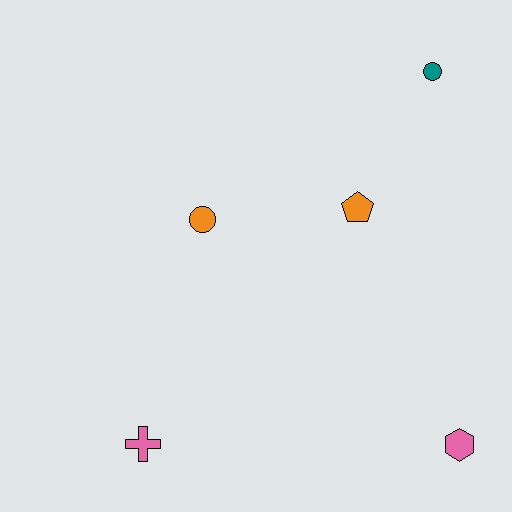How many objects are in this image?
There are 5 objects.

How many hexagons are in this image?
There is 1 hexagon.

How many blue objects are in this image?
There are no blue objects.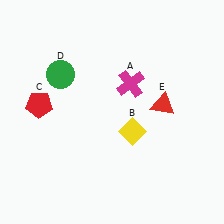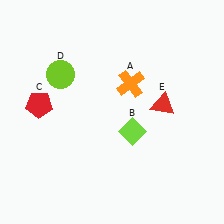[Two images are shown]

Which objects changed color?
A changed from magenta to orange. B changed from yellow to lime. D changed from green to lime.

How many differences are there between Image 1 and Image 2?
There are 3 differences between the two images.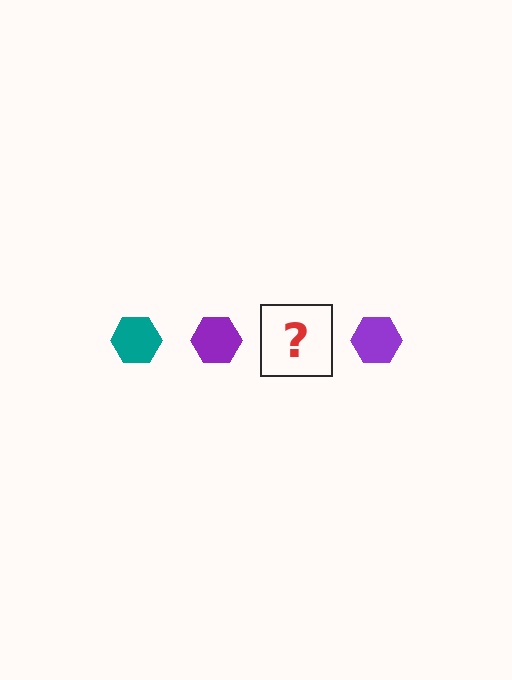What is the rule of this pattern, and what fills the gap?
The rule is that the pattern cycles through teal, purple hexagons. The gap should be filled with a teal hexagon.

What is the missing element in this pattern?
The missing element is a teal hexagon.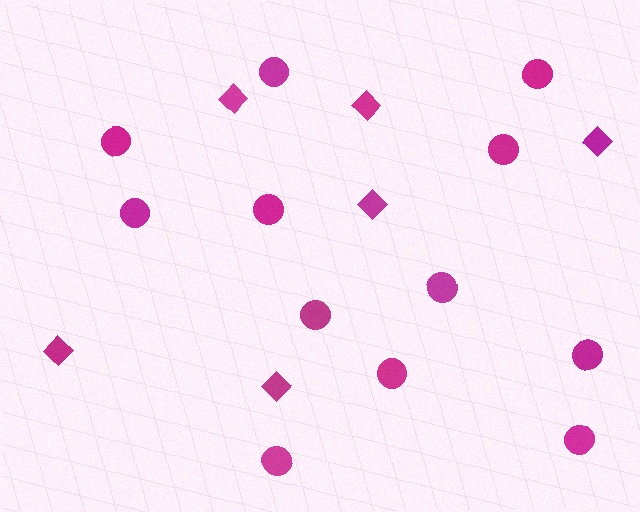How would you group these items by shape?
There are 2 groups: one group of circles (12) and one group of diamonds (6).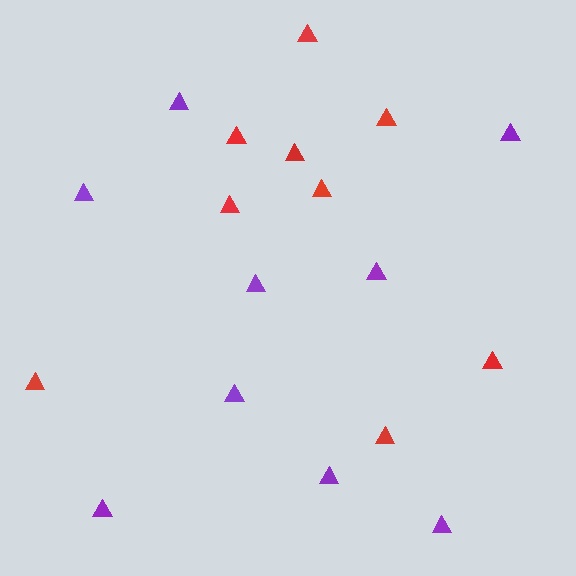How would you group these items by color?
There are 2 groups: one group of red triangles (9) and one group of purple triangles (9).